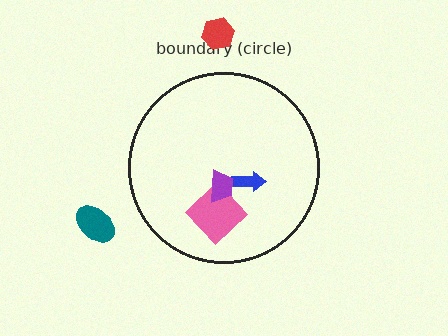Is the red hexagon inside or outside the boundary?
Outside.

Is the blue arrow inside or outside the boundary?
Inside.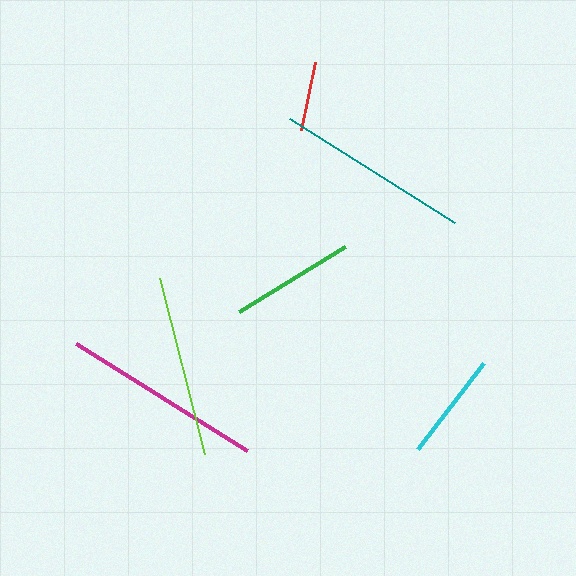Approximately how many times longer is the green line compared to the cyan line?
The green line is approximately 1.1 times the length of the cyan line.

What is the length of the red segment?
The red segment is approximately 70 pixels long.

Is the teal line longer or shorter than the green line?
The teal line is longer than the green line.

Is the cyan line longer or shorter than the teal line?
The teal line is longer than the cyan line.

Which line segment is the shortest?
The red line is the shortest at approximately 70 pixels.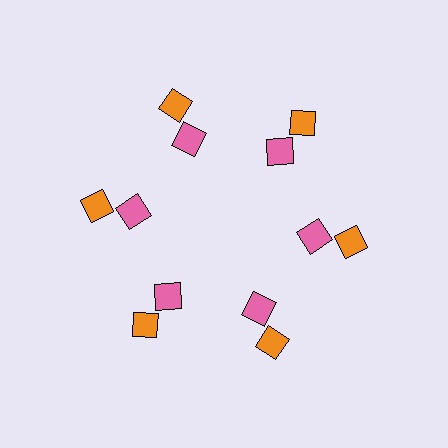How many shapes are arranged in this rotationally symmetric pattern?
There are 12 shapes, arranged in 6 groups of 2.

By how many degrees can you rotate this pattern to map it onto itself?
The pattern maps onto itself every 60 degrees of rotation.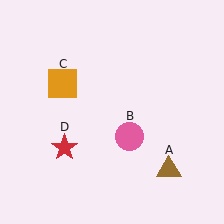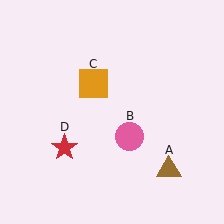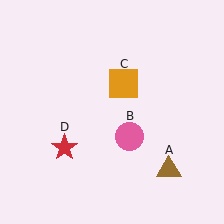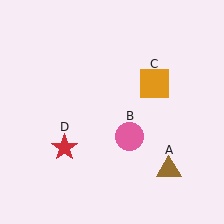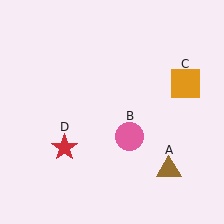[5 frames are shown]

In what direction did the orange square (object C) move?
The orange square (object C) moved right.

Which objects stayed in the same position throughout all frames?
Brown triangle (object A) and pink circle (object B) and red star (object D) remained stationary.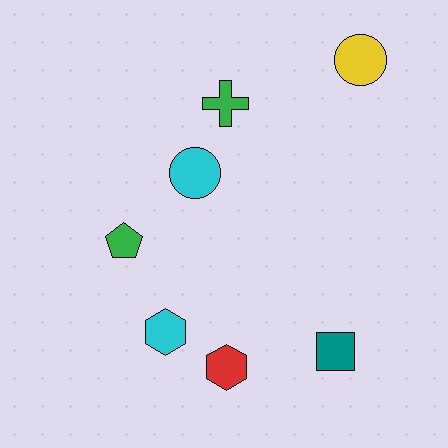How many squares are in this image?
There is 1 square.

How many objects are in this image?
There are 7 objects.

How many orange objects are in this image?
There are no orange objects.